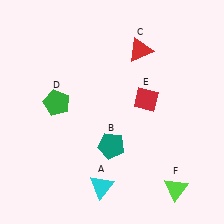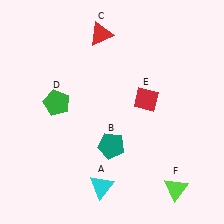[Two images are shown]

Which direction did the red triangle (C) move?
The red triangle (C) moved left.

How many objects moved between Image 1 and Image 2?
1 object moved between the two images.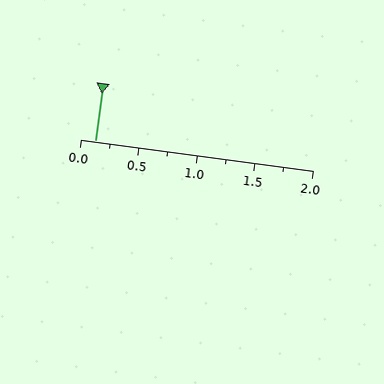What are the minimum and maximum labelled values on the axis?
The axis runs from 0.0 to 2.0.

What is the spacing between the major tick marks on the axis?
The major ticks are spaced 0.5 apart.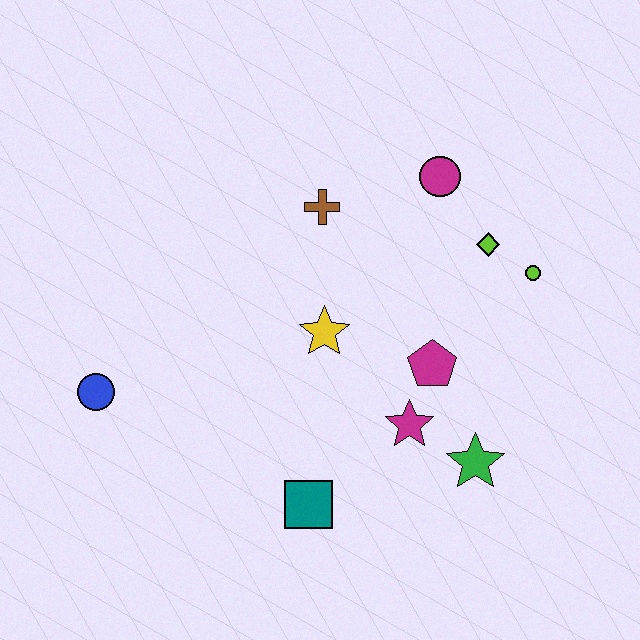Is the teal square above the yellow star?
No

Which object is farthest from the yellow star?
The blue circle is farthest from the yellow star.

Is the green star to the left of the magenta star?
No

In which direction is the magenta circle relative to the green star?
The magenta circle is above the green star.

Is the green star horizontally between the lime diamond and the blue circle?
Yes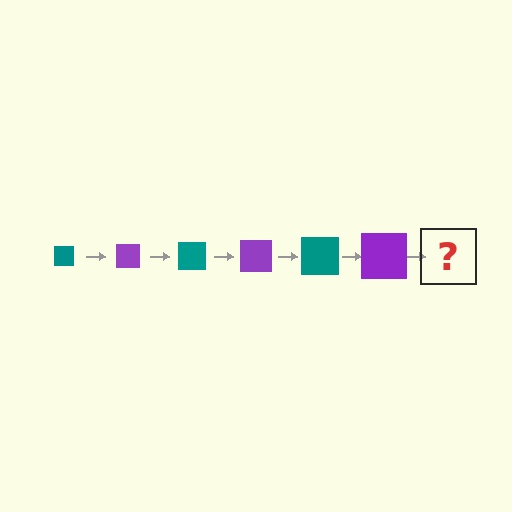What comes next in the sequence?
The next element should be a teal square, larger than the previous one.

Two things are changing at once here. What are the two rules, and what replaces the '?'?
The two rules are that the square grows larger each step and the color cycles through teal and purple. The '?' should be a teal square, larger than the previous one.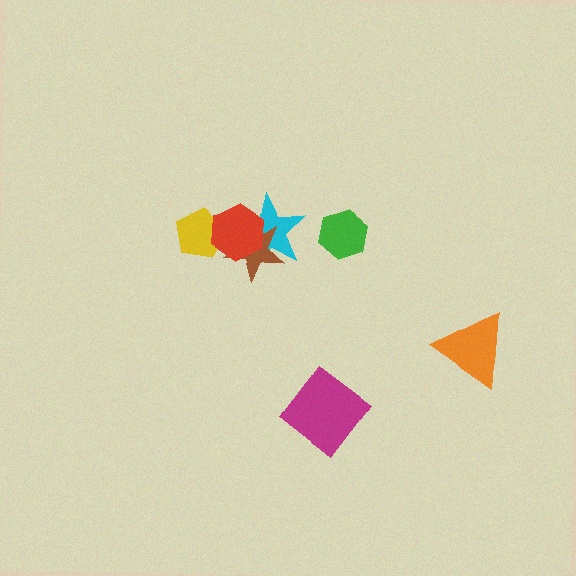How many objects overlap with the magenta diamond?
0 objects overlap with the magenta diamond.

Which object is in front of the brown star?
The red hexagon is in front of the brown star.